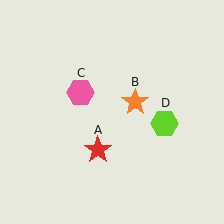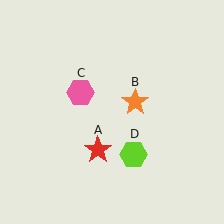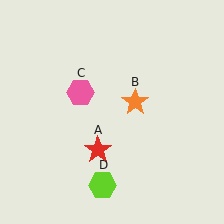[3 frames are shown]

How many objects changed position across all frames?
1 object changed position: lime hexagon (object D).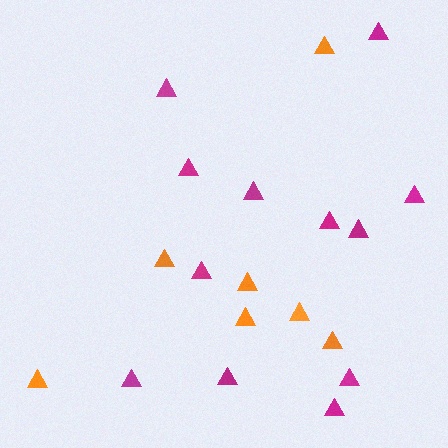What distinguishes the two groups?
There are 2 groups: one group of orange triangles (7) and one group of magenta triangles (12).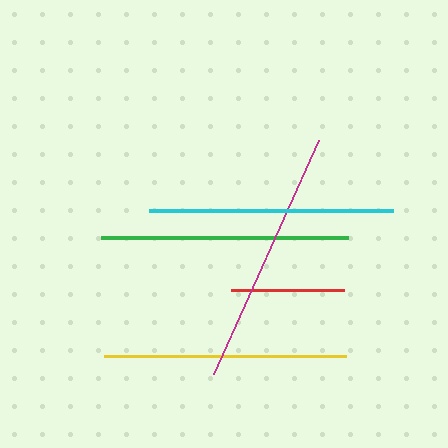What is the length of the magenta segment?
The magenta segment is approximately 257 pixels long.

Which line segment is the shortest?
The red line is the shortest at approximately 113 pixels.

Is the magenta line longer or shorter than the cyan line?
The magenta line is longer than the cyan line.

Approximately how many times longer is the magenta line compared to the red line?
The magenta line is approximately 2.3 times the length of the red line.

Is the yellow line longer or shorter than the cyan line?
The cyan line is longer than the yellow line.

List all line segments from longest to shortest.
From longest to shortest: magenta, green, cyan, yellow, red.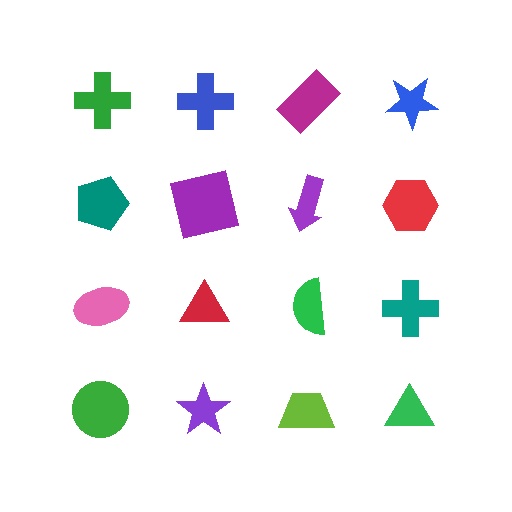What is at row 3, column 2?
A red triangle.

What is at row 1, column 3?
A magenta rectangle.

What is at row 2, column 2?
A purple square.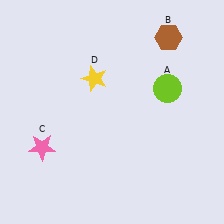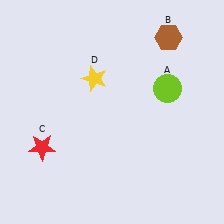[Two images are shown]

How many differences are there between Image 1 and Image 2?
There is 1 difference between the two images.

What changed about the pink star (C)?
In Image 1, C is pink. In Image 2, it changed to red.